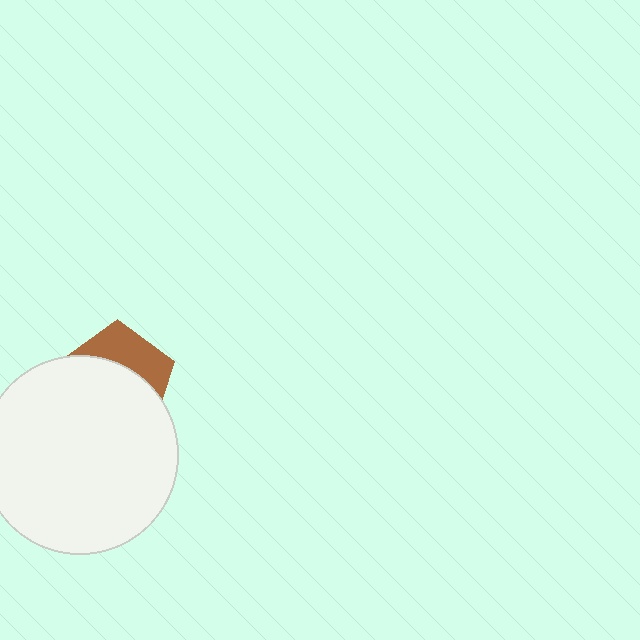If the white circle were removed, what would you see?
You would see the complete brown pentagon.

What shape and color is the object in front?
The object in front is a white circle.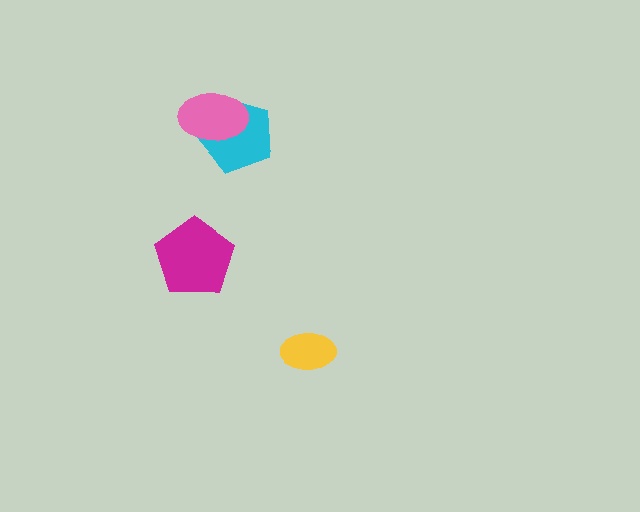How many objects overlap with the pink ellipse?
1 object overlaps with the pink ellipse.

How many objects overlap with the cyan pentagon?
1 object overlaps with the cyan pentagon.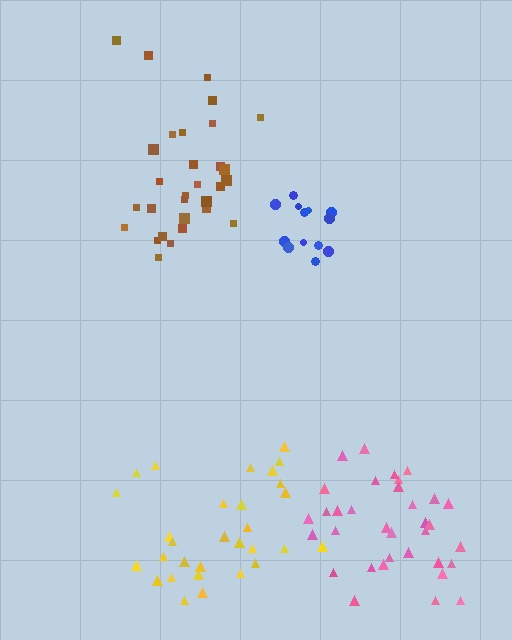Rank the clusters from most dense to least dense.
blue, pink, brown, yellow.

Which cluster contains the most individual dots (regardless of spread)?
Pink (34).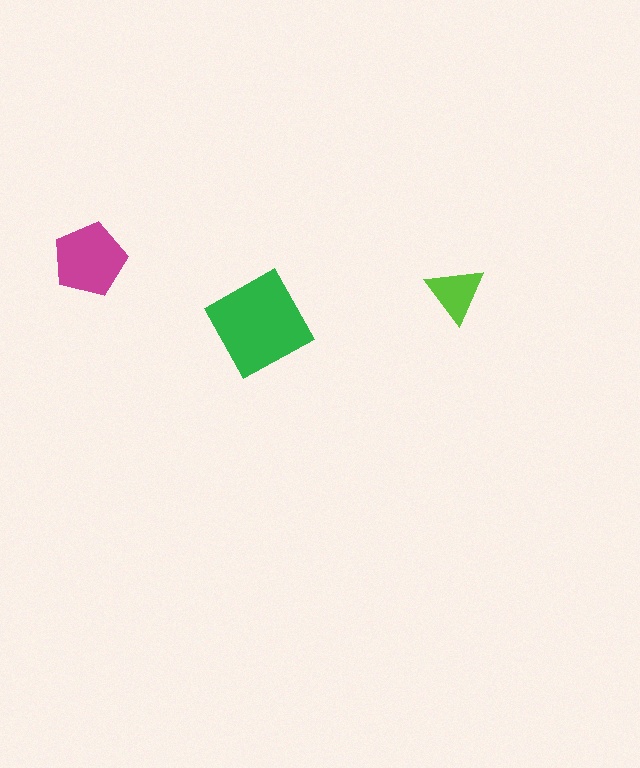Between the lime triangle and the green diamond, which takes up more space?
The green diamond.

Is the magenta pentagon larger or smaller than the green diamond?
Smaller.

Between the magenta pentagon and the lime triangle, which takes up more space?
The magenta pentagon.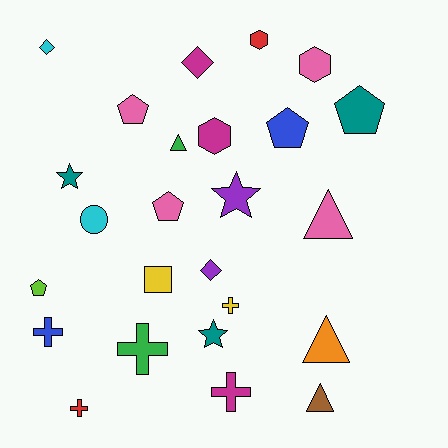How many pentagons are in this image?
There are 5 pentagons.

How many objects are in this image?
There are 25 objects.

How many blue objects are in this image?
There are 2 blue objects.